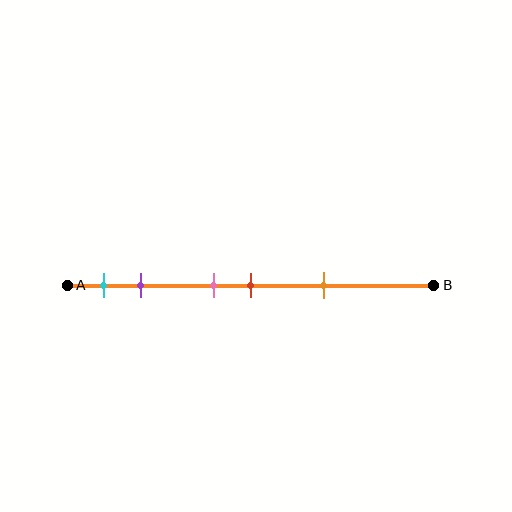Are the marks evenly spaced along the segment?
No, the marks are not evenly spaced.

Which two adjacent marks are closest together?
The pink and red marks are the closest adjacent pair.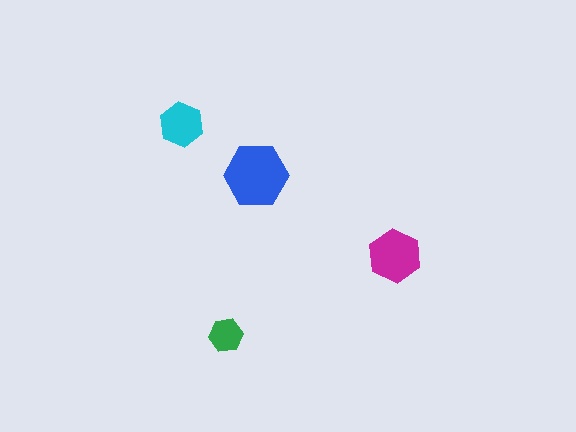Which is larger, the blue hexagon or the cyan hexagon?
The blue one.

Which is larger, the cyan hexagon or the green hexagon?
The cyan one.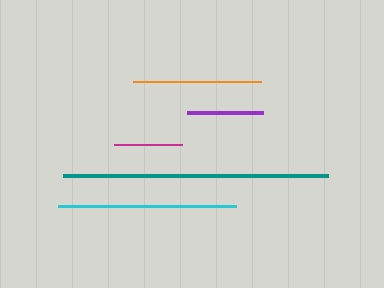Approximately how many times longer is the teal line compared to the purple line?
The teal line is approximately 3.5 times the length of the purple line.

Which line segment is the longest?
The teal line is the longest at approximately 264 pixels.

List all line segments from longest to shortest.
From longest to shortest: teal, cyan, orange, purple, magenta.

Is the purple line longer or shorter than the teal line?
The teal line is longer than the purple line.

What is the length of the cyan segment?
The cyan segment is approximately 179 pixels long.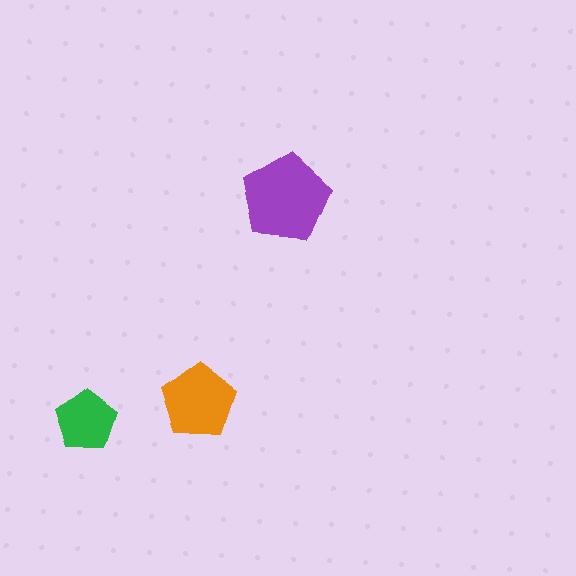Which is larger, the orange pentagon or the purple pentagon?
The purple one.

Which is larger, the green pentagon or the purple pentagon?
The purple one.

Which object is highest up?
The purple pentagon is topmost.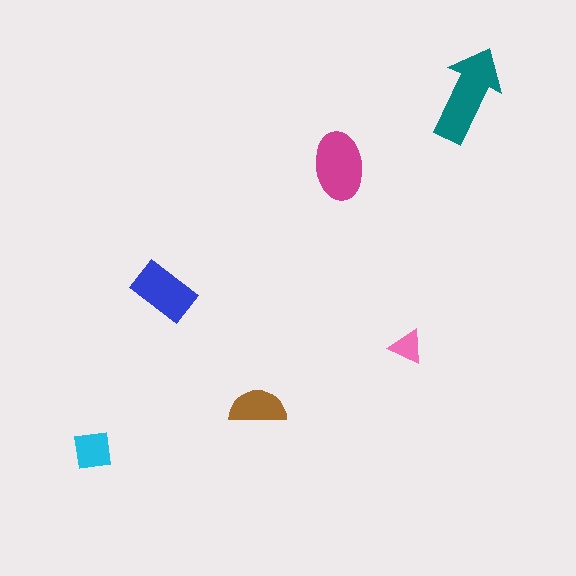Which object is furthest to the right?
The teal arrow is rightmost.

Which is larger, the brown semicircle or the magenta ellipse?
The magenta ellipse.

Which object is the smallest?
The pink triangle.